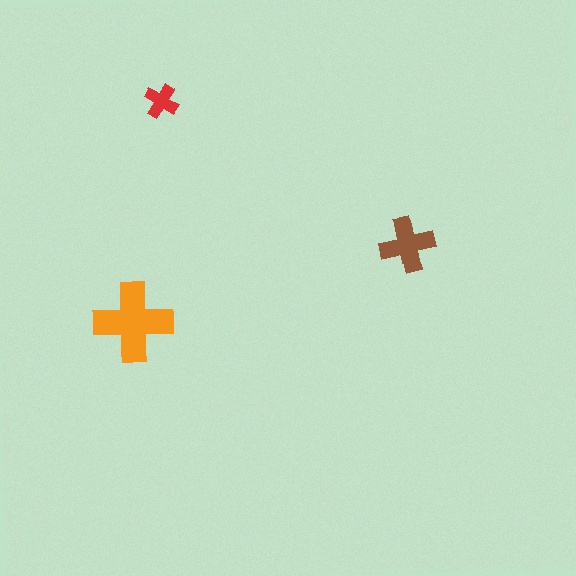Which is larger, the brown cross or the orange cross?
The orange one.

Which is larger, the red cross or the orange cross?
The orange one.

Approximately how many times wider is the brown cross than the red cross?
About 1.5 times wider.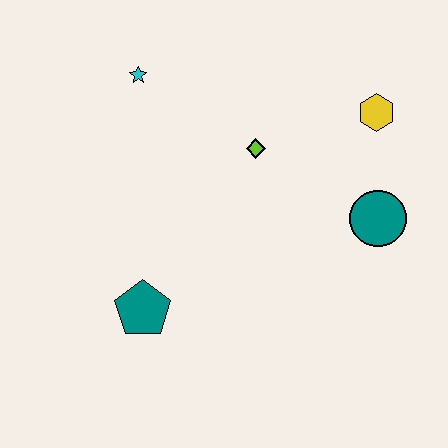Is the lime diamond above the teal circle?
Yes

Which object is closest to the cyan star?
The lime diamond is closest to the cyan star.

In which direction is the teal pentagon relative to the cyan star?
The teal pentagon is below the cyan star.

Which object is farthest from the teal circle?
The cyan star is farthest from the teal circle.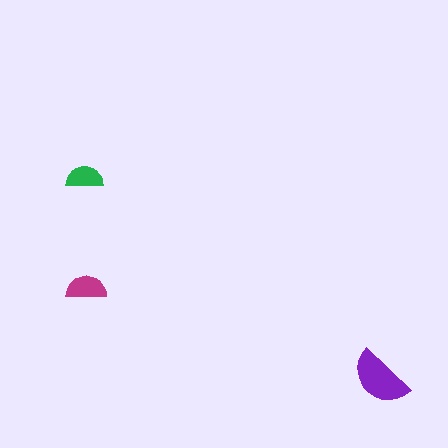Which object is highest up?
The green semicircle is topmost.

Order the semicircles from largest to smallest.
the purple one, the magenta one, the green one.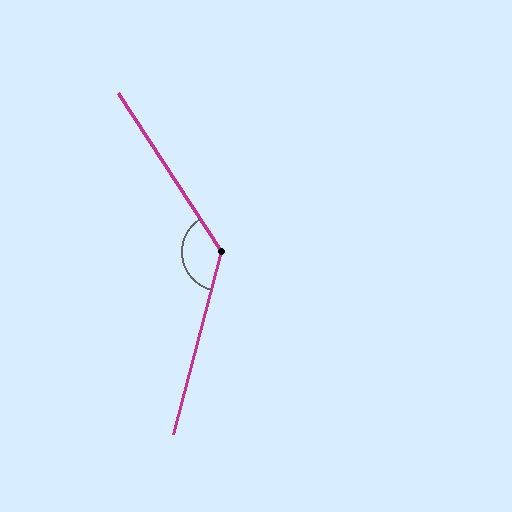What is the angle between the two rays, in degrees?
Approximately 133 degrees.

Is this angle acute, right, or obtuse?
It is obtuse.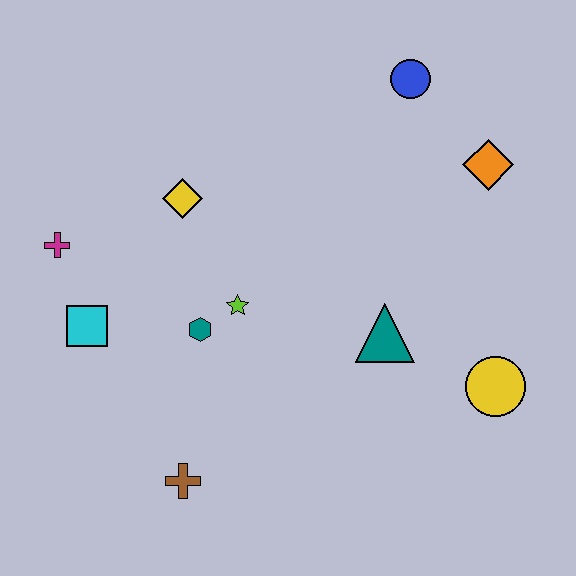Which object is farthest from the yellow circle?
The magenta cross is farthest from the yellow circle.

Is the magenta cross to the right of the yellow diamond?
No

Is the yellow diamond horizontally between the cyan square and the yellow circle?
Yes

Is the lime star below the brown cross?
No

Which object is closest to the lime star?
The teal hexagon is closest to the lime star.